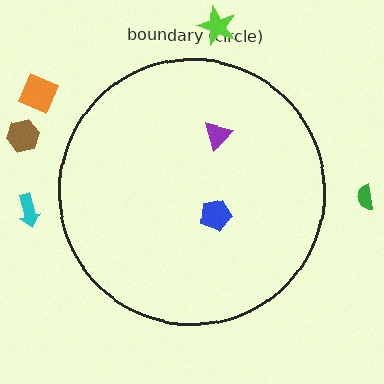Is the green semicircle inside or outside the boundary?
Outside.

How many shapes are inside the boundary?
2 inside, 5 outside.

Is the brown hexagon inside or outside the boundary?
Outside.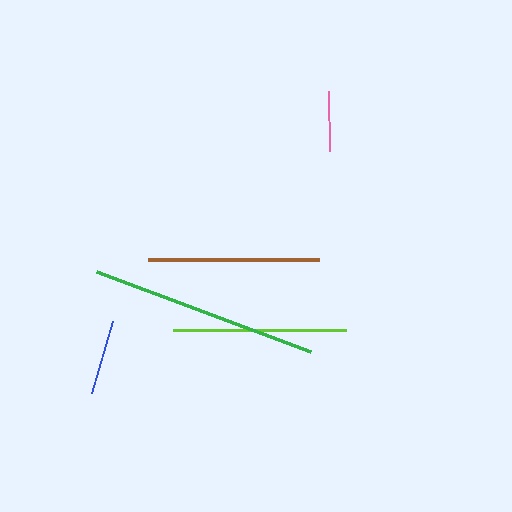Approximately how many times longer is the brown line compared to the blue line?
The brown line is approximately 2.3 times the length of the blue line.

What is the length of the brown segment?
The brown segment is approximately 171 pixels long.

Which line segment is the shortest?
The pink line is the shortest at approximately 60 pixels.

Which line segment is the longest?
The green line is the longest at approximately 229 pixels.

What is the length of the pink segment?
The pink segment is approximately 60 pixels long.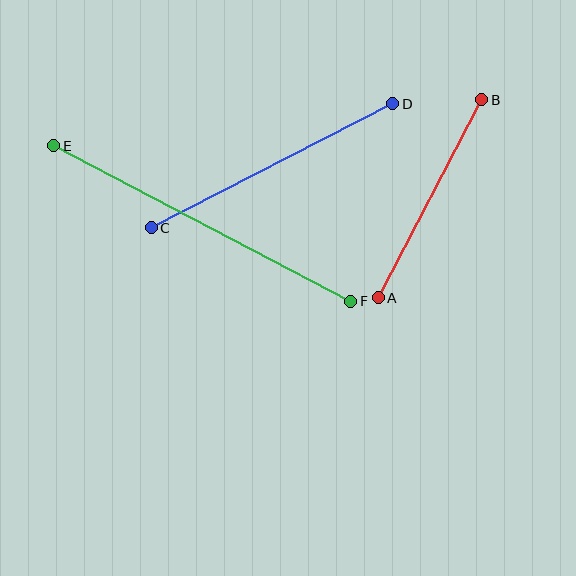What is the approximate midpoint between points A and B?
The midpoint is at approximately (430, 199) pixels.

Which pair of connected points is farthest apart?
Points E and F are farthest apart.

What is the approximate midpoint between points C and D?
The midpoint is at approximately (272, 166) pixels.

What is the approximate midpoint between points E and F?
The midpoint is at approximately (202, 223) pixels.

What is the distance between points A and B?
The distance is approximately 223 pixels.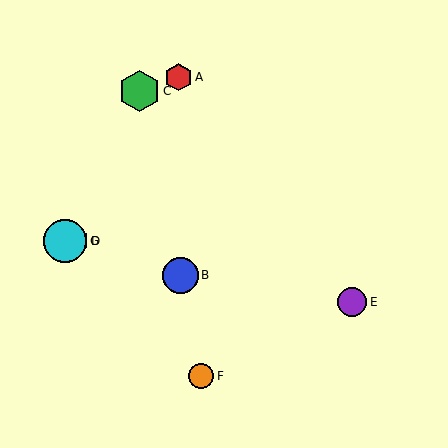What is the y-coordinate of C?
Object C is at y≈91.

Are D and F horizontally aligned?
No, D is at y≈241 and F is at y≈376.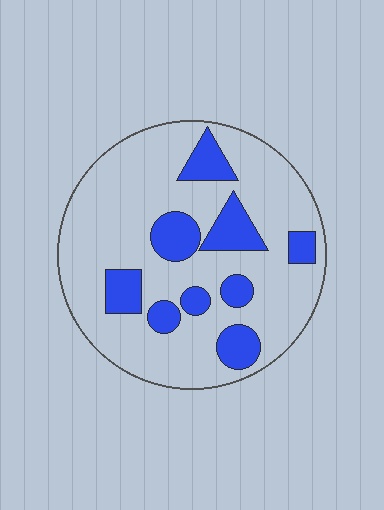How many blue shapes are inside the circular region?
9.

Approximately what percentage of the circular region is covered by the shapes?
Approximately 20%.